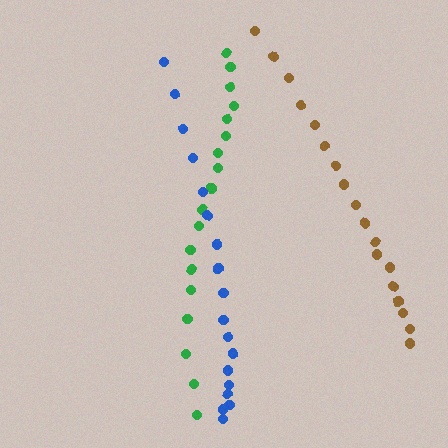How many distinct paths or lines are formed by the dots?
There are 3 distinct paths.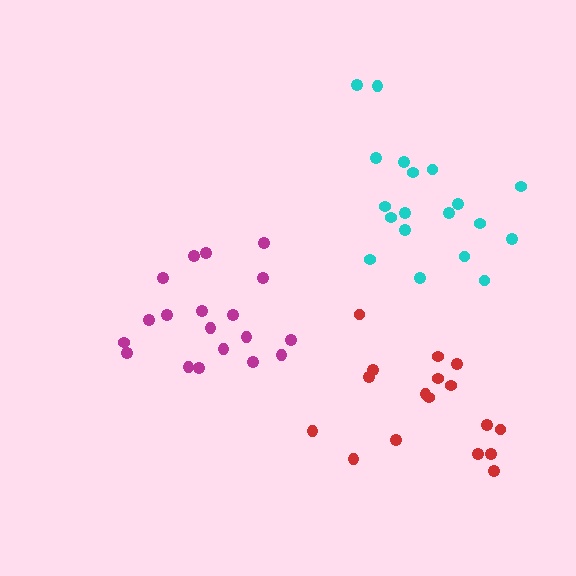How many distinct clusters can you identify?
There are 3 distinct clusters.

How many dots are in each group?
Group 1: 19 dots, Group 2: 19 dots, Group 3: 17 dots (55 total).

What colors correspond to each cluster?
The clusters are colored: magenta, cyan, red.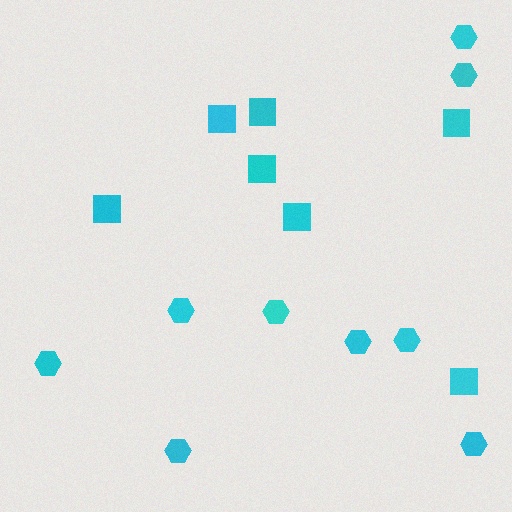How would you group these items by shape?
There are 2 groups: one group of hexagons (9) and one group of squares (7).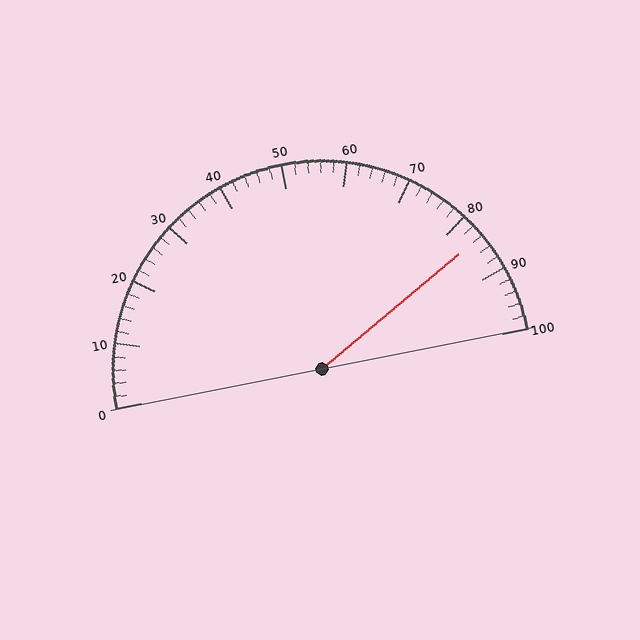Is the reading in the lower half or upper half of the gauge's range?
The reading is in the upper half of the range (0 to 100).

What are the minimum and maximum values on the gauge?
The gauge ranges from 0 to 100.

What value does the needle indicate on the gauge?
The needle indicates approximately 84.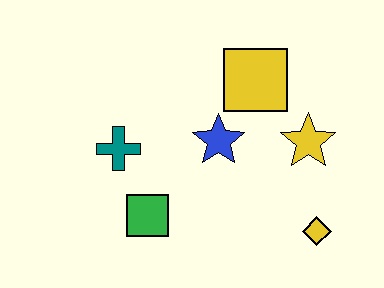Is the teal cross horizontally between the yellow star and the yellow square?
No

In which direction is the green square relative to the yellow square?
The green square is below the yellow square.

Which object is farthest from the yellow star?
The teal cross is farthest from the yellow star.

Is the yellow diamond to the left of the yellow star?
No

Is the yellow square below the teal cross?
No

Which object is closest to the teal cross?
The green square is closest to the teal cross.